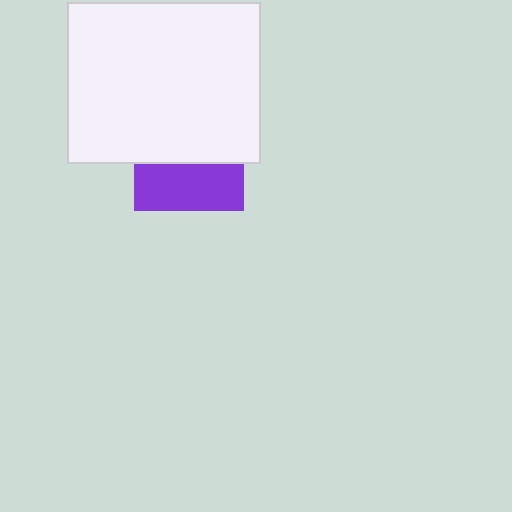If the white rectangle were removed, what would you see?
You would see the complete purple square.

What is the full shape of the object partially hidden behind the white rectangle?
The partially hidden object is a purple square.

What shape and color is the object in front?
The object in front is a white rectangle.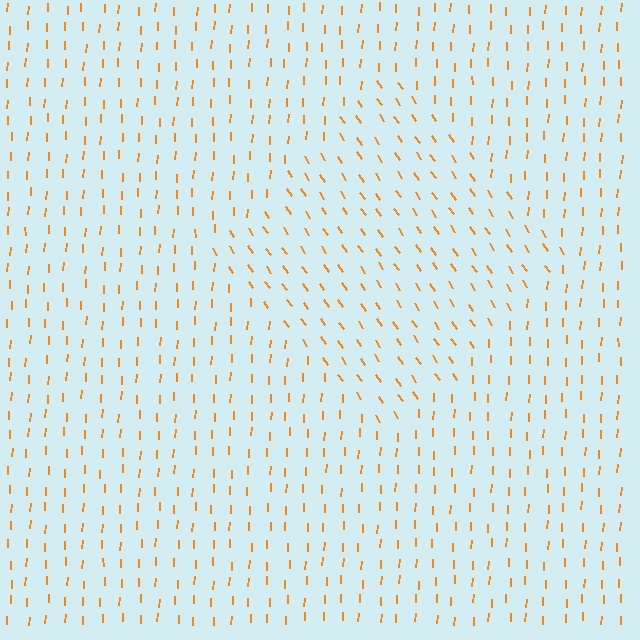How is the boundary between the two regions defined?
The boundary is defined purely by a change in line orientation (approximately 36 degrees difference). All lines are the same color and thickness.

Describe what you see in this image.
The image is filled with small orange line segments. A diamond region in the image has lines oriented differently from the surrounding lines, creating a visible texture boundary.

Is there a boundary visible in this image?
Yes, there is a texture boundary formed by a change in line orientation.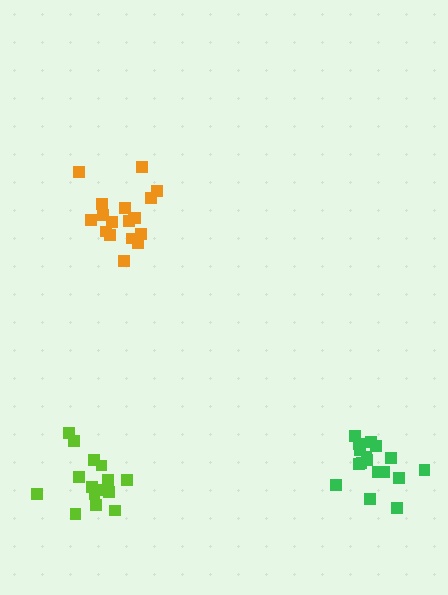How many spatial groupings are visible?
There are 3 spatial groupings.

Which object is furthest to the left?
The lime cluster is leftmost.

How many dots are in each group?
Group 1: 18 dots, Group 2: 15 dots, Group 3: 18 dots (51 total).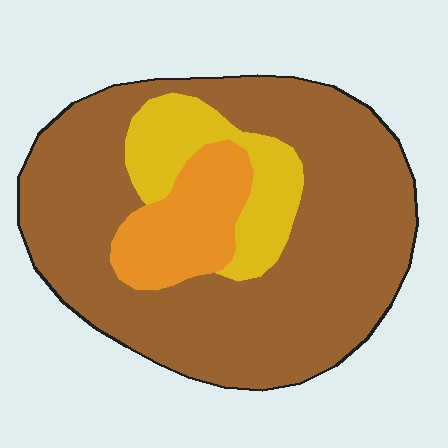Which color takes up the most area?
Brown, at roughly 70%.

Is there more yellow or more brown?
Brown.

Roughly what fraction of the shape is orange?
Orange covers 13% of the shape.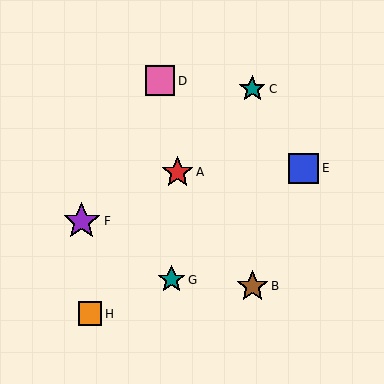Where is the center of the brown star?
The center of the brown star is at (253, 286).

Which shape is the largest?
The purple star (labeled F) is the largest.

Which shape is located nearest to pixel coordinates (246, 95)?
The teal star (labeled C) at (252, 89) is nearest to that location.